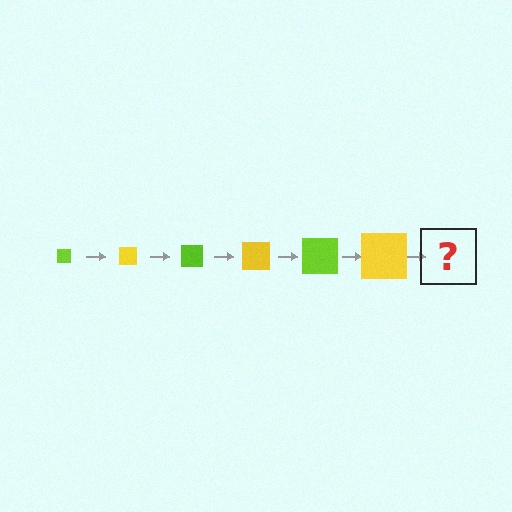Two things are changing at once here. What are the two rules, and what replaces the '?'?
The two rules are that the square grows larger each step and the color cycles through lime and yellow. The '?' should be a lime square, larger than the previous one.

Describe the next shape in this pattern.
It should be a lime square, larger than the previous one.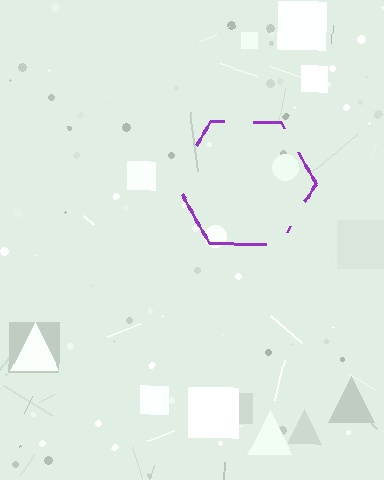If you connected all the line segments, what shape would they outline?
They would outline a hexagon.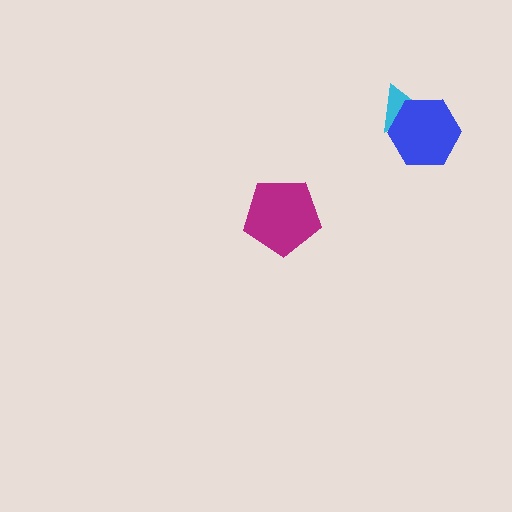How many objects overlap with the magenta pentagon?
0 objects overlap with the magenta pentagon.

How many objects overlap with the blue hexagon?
1 object overlaps with the blue hexagon.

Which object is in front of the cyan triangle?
The blue hexagon is in front of the cyan triangle.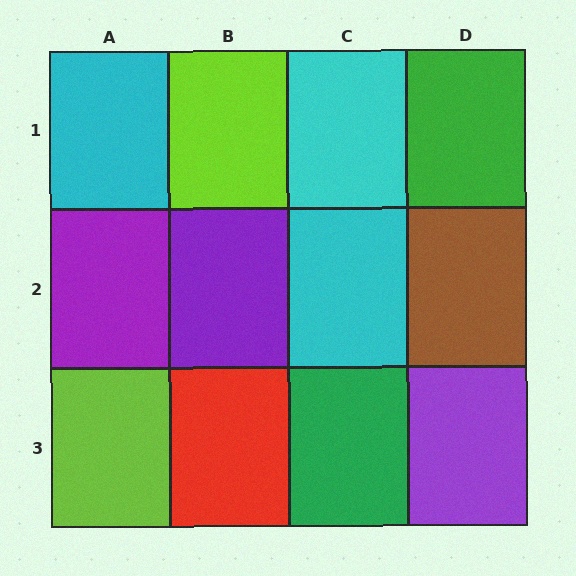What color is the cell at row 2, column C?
Cyan.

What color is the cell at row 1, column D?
Green.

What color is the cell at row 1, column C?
Cyan.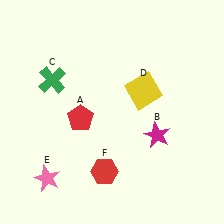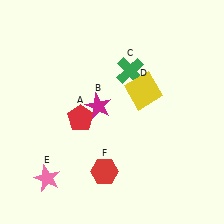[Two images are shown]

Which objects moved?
The objects that moved are: the magenta star (B), the green cross (C).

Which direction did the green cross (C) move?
The green cross (C) moved right.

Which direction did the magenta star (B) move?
The magenta star (B) moved left.